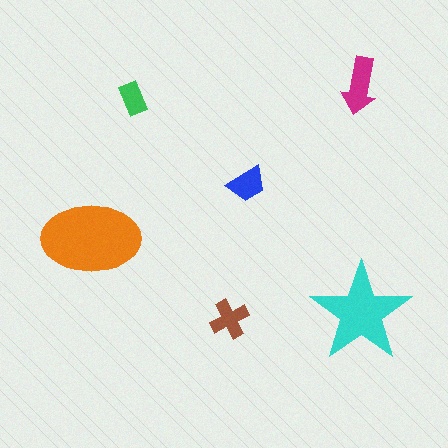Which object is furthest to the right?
The cyan star is rightmost.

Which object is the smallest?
The green rectangle.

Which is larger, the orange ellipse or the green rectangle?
The orange ellipse.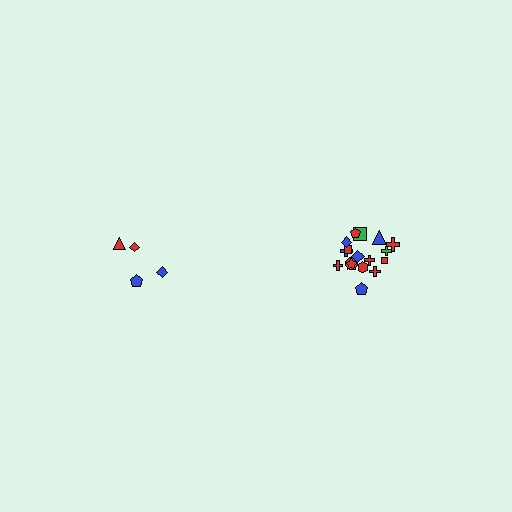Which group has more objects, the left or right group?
The right group.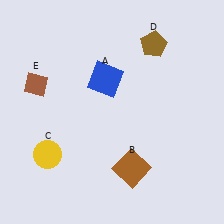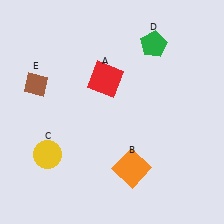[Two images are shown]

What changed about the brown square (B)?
In Image 1, B is brown. In Image 2, it changed to orange.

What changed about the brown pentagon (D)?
In Image 1, D is brown. In Image 2, it changed to green.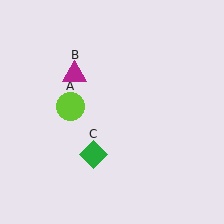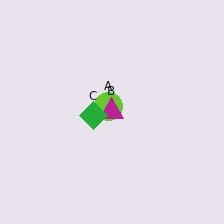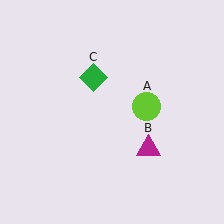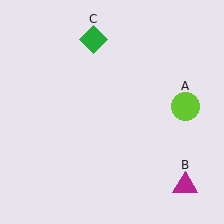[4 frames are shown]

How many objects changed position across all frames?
3 objects changed position: lime circle (object A), magenta triangle (object B), green diamond (object C).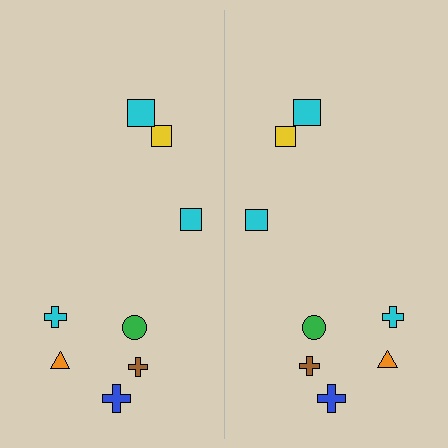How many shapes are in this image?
There are 16 shapes in this image.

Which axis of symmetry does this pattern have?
The pattern has a vertical axis of symmetry running through the center of the image.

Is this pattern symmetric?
Yes, this pattern has bilateral (reflection) symmetry.